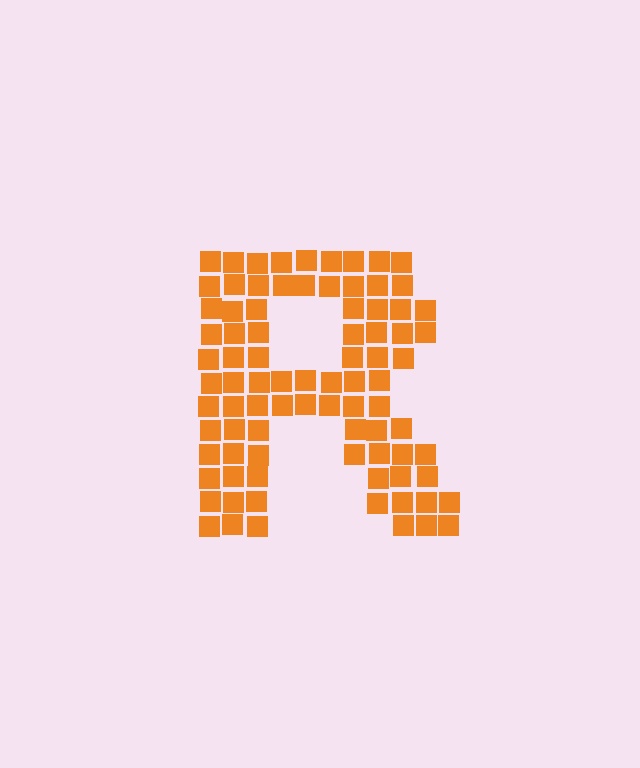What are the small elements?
The small elements are squares.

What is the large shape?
The large shape is the letter R.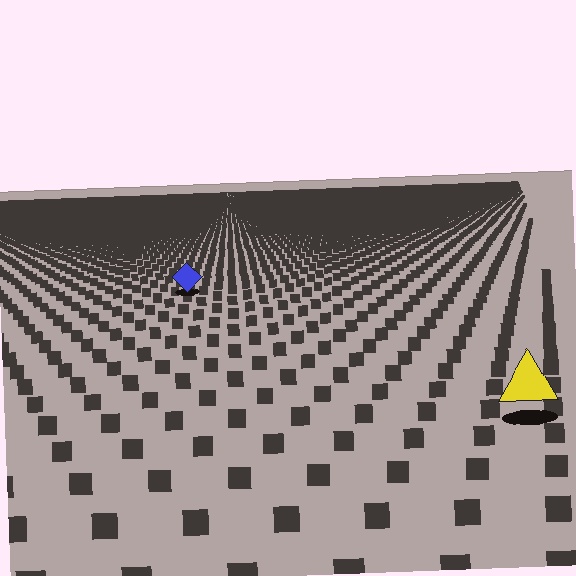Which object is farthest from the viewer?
The blue diamond is farthest from the viewer. It appears smaller and the ground texture around it is denser.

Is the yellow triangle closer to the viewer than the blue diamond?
Yes. The yellow triangle is closer — you can tell from the texture gradient: the ground texture is coarser near it.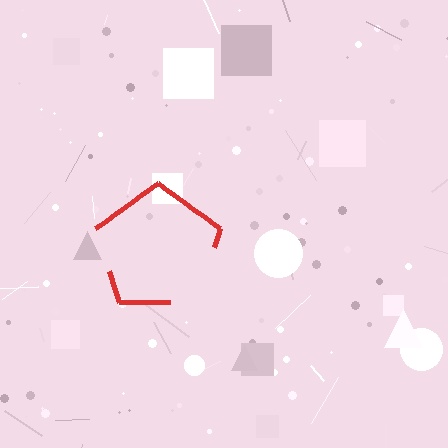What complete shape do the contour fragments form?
The contour fragments form a pentagon.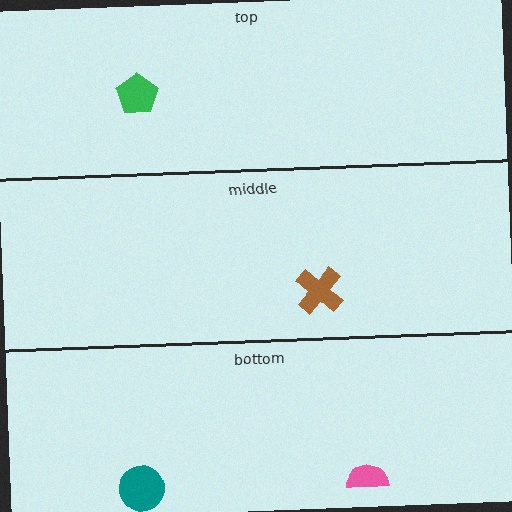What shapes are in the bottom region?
The teal circle, the pink semicircle.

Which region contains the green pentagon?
The top region.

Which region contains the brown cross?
The middle region.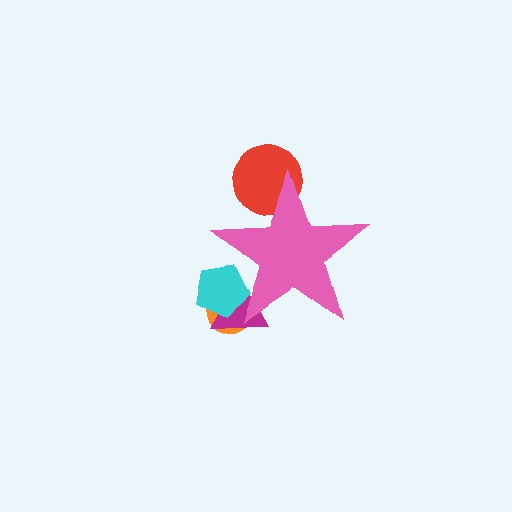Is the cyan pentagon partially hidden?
Yes, the cyan pentagon is partially hidden behind the pink star.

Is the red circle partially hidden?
Yes, the red circle is partially hidden behind the pink star.